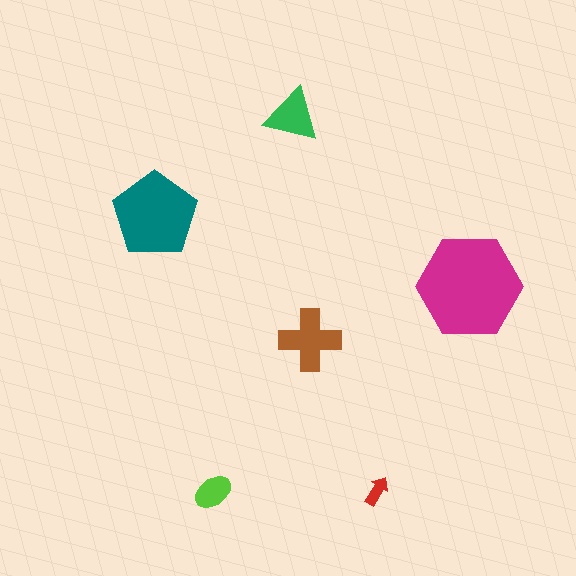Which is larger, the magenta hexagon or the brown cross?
The magenta hexagon.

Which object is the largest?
The magenta hexagon.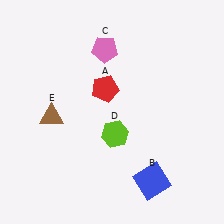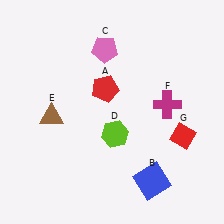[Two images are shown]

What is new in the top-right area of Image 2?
A magenta cross (F) was added in the top-right area of Image 2.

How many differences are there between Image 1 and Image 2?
There are 2 differences between the two images.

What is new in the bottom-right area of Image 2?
A red diamond (G) was added in the bottom-right area of Image 2.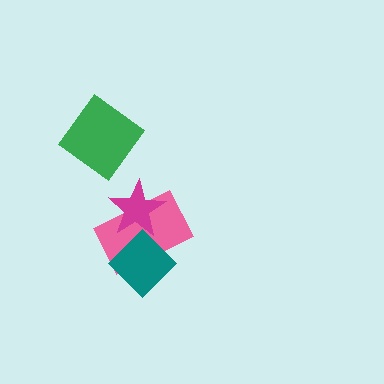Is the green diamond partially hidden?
No, no other shape covers it.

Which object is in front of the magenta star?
The teal diamond is in front of the magenta star.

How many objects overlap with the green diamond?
0 objects overlap with the green diamond.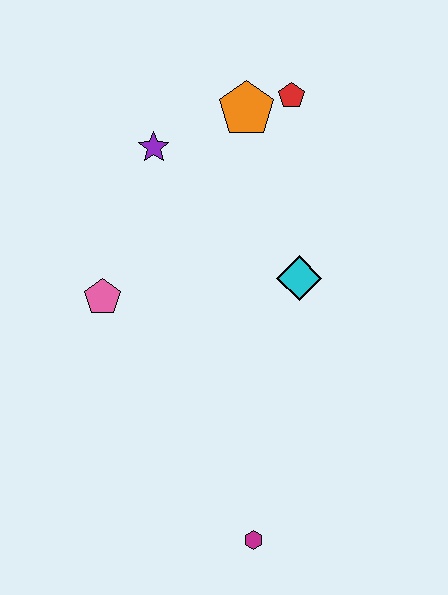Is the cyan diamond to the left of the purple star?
No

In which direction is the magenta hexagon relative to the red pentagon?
The magenta hexagon is below the red pentagon.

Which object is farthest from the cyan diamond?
The magenta hexagon is farthest from the cyan diamond.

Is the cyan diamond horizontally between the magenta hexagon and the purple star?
No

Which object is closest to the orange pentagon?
The red pentagon is closest to the orange pentagon.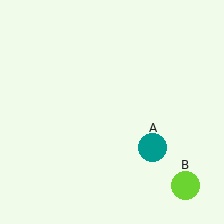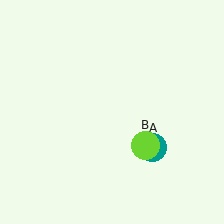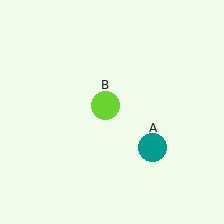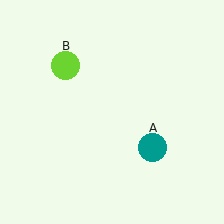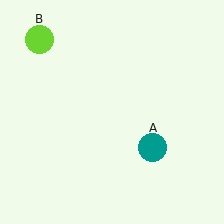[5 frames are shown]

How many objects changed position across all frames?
1 object changed position: lime circle (object B).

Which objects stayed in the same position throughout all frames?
Teal circle (object A) remained stationary.